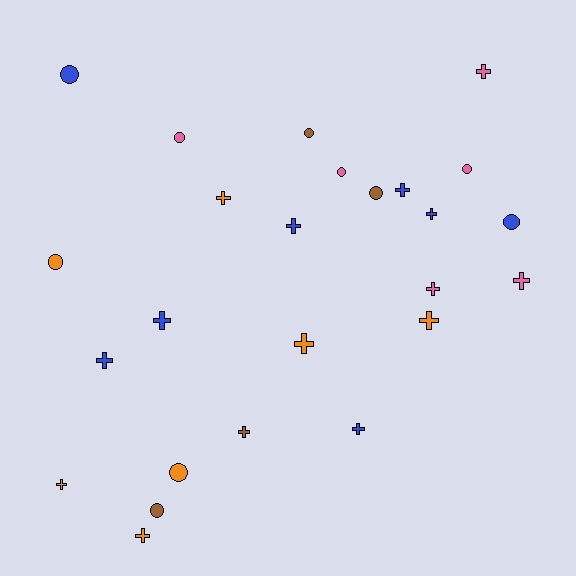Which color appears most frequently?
Blue, with 8 objects.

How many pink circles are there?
There are 3 pink circles.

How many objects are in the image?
There are 25 objects.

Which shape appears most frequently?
Cross, with 15 objects.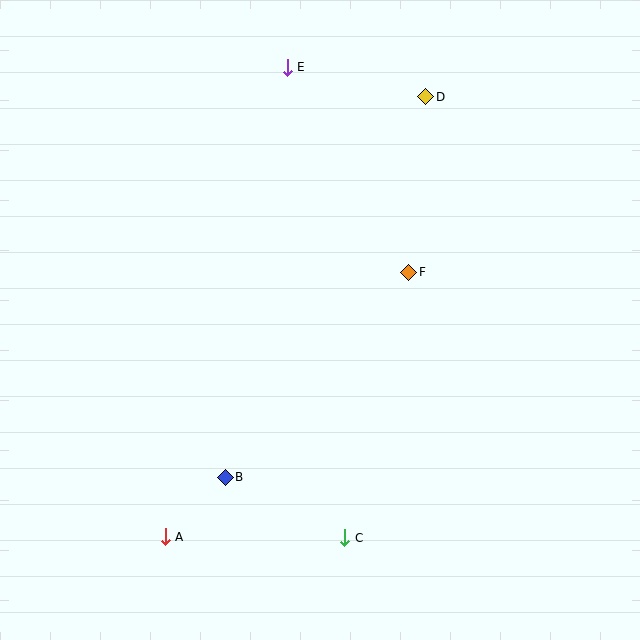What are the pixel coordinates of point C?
Point C is at (345, 538).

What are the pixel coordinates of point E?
Point E is at (287, 67).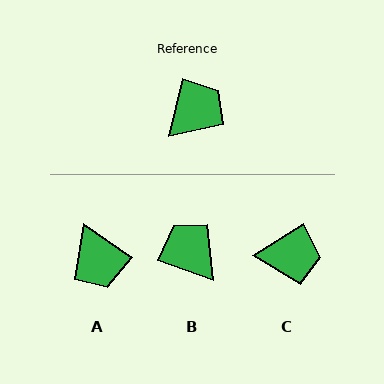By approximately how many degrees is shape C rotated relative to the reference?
Approximately 44 degrees clockwise.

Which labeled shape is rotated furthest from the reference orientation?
A, about 112 degrees away.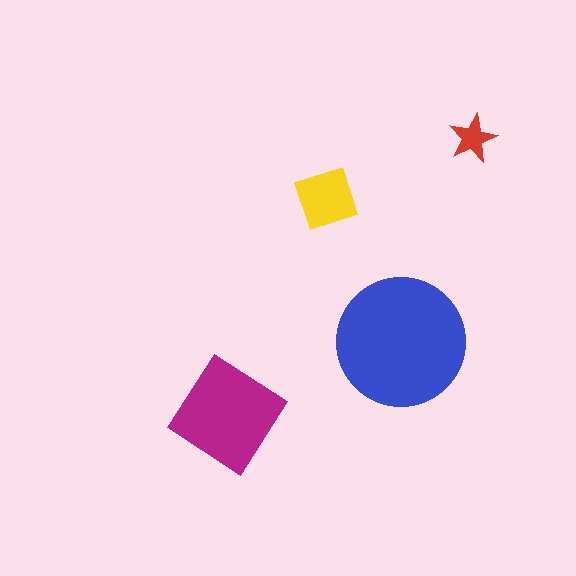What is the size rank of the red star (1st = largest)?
4th.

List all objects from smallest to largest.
The red star, the yellow square, the magenta diamond, the blue circle.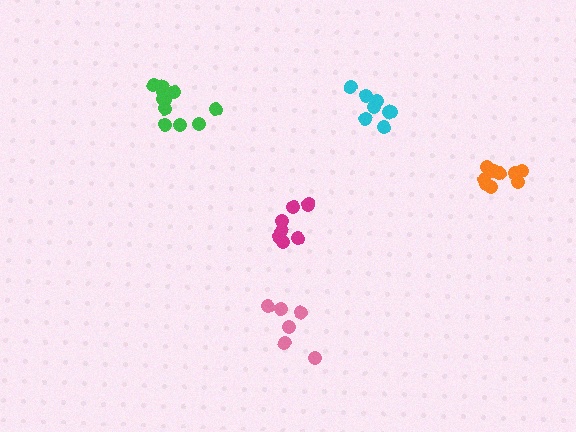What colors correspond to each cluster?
The clusters are colored: orange, pink, green, cyan, magenta.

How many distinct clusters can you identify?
There are 5 distinct clusters.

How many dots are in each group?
Group 1: 9 dots, Group 2: 6 dots, Group 3: 11 dots, Group 4: 8 dots, Group 5: 8 dots (42 total).